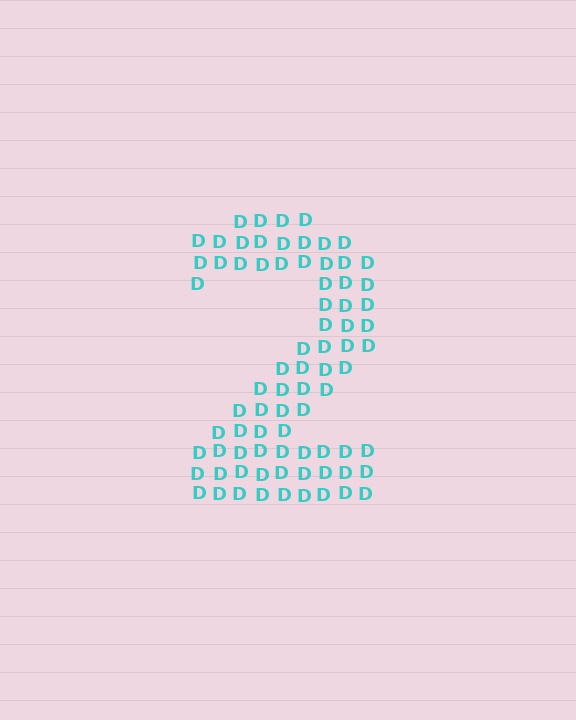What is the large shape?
The large shape is the digit 2.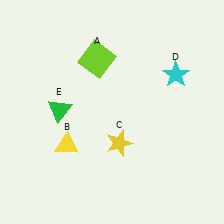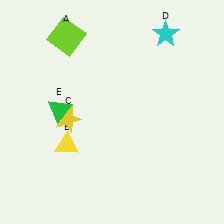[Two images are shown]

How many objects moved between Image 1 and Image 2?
3 objects moved between the two images.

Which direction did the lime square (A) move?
The lime square (A) moved left.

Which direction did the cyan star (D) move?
The cyan star (D) moved up.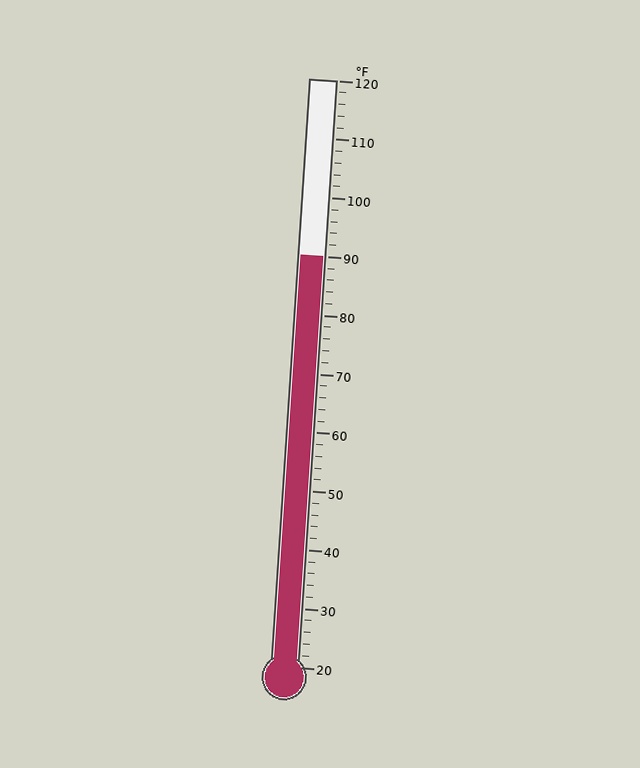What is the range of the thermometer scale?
The thermometer scale ranges from 20°F to 120°F.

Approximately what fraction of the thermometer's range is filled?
The thermometer is filled to approximately 70% of its range.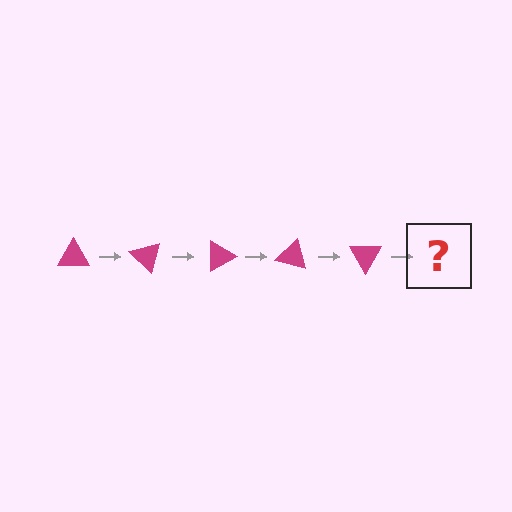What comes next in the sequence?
The next element should be a magenta triangle rotated 225 degrees.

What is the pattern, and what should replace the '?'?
The pattern is that the triangle rotates 45 degrees each step. The '?' should be a magenta triangle rotated 225 degrees.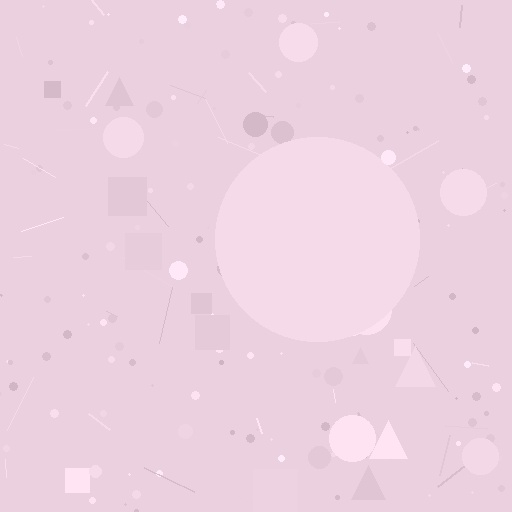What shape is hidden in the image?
A circle is hidden in the image.